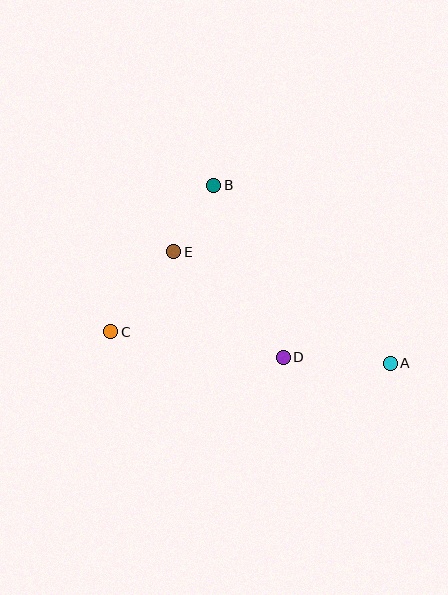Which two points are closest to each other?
Points B and E are closest to each other.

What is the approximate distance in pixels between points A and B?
The distance between A and B is approximately 251 pixels.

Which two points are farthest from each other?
Points A and C are farthest from each other.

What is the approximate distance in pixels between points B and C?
The distance between B and C is approximately 179 pixels.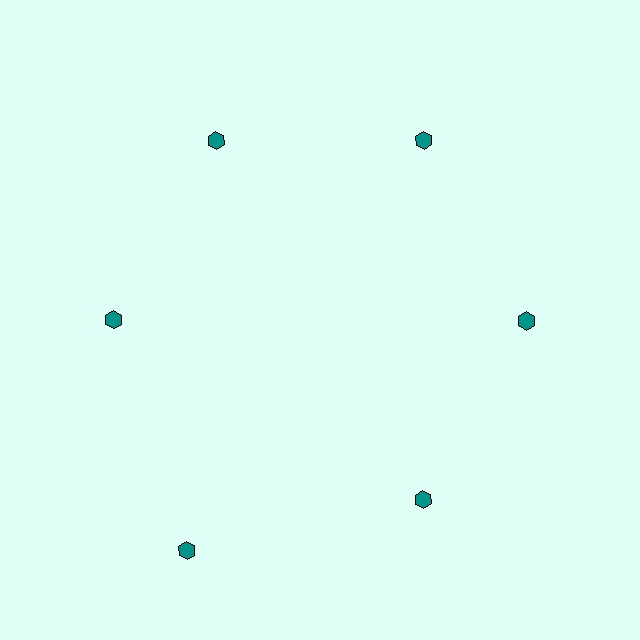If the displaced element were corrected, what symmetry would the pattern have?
It would have 6-fold rotational symmetry — the pattern would map onto itself every 60 degrees.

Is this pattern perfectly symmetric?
No. The 6 teal hexagons are arranged in a ring, but one element near the 7 o'clock position is pushed outward from the center, breaking the 6-fold rotational symmetry.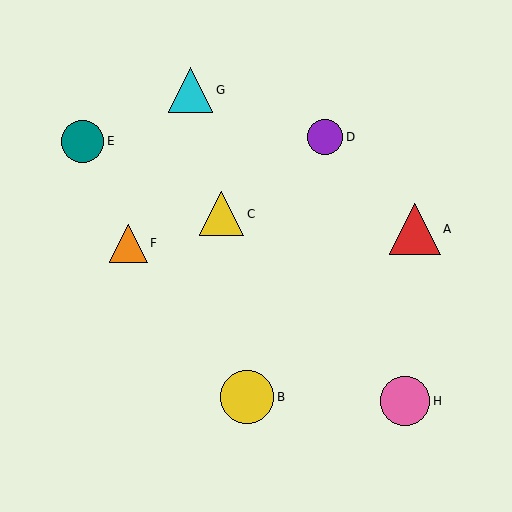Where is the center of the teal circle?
The center of the teal circle is at (83, 141).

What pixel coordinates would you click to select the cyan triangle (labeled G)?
Click at (190, 90) to select the cyan triangle G.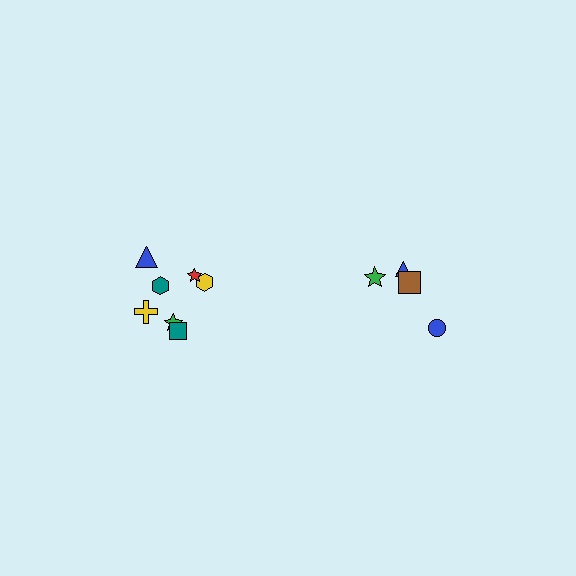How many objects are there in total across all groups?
There are 12 objects.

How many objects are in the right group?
There are 5 objects.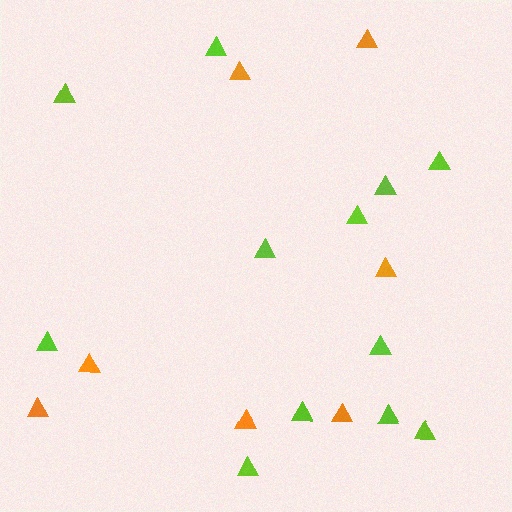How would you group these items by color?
There are 2 groups: one group of orange triangles (7) and one group of lime triangles (12).